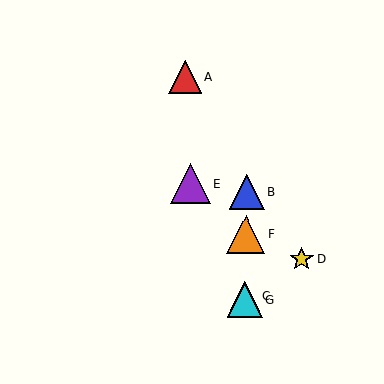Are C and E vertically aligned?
No, C is at x≈245 and E is at x≈190.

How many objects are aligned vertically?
4 objects (B, C, F, G) are aligned vertically.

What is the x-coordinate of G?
Object G is at x≈245.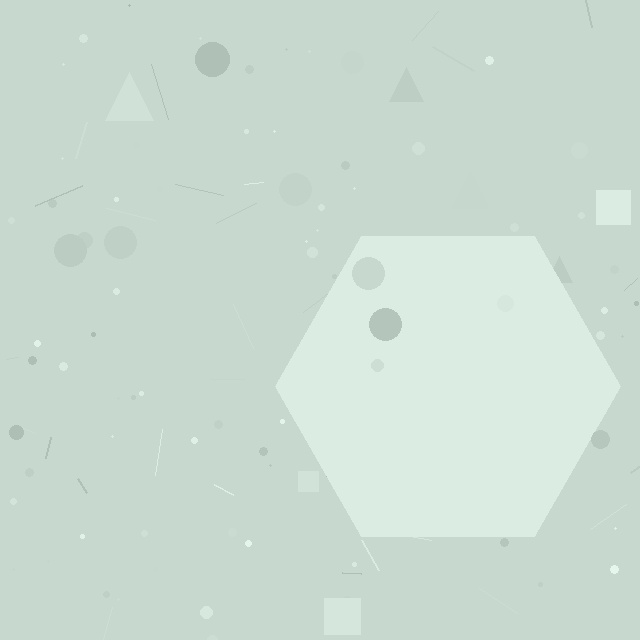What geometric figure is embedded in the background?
A hexagon is embedded in the background.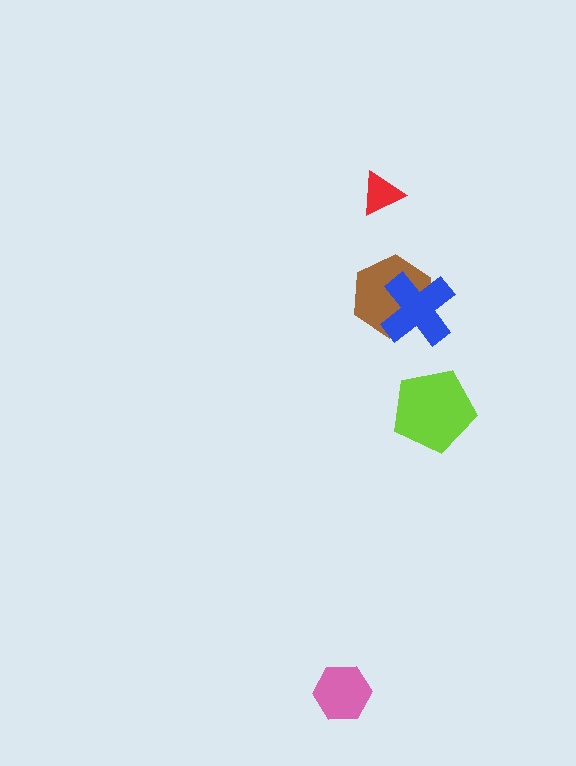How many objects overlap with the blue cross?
1 object overlaps with the blue cross.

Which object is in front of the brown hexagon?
The blue cross is in front of the brown hexagon.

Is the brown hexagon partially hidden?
Yes, it is partially covered by another shape.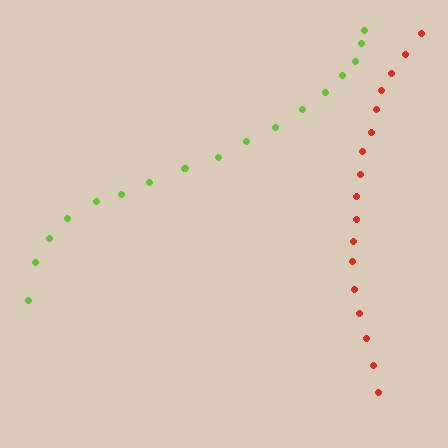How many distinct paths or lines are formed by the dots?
There are 2 distinct paths.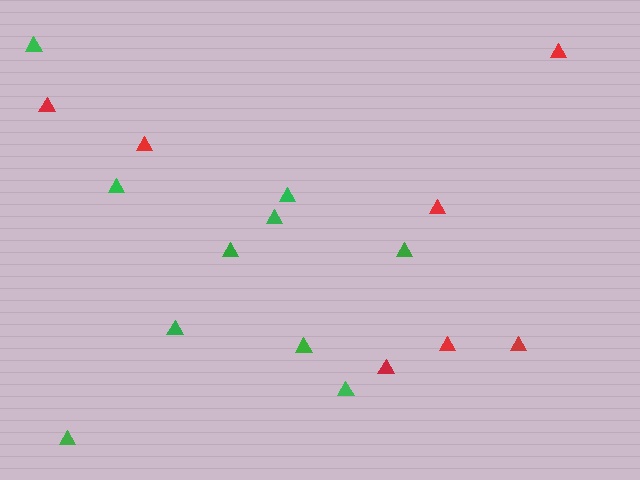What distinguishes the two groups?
There are 2 groups: one group of green triangles (10) and one group of red triangles (7).